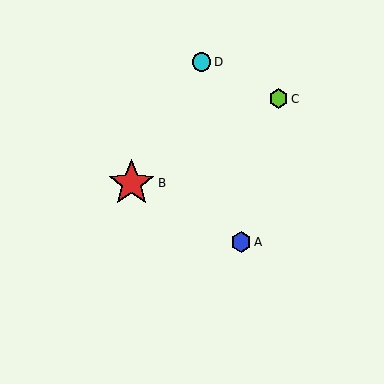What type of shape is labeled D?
Shape D is a cyan circle.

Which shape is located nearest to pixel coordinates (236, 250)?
The blue hexagon (labeled A) at (241, 242) is nearest to that location.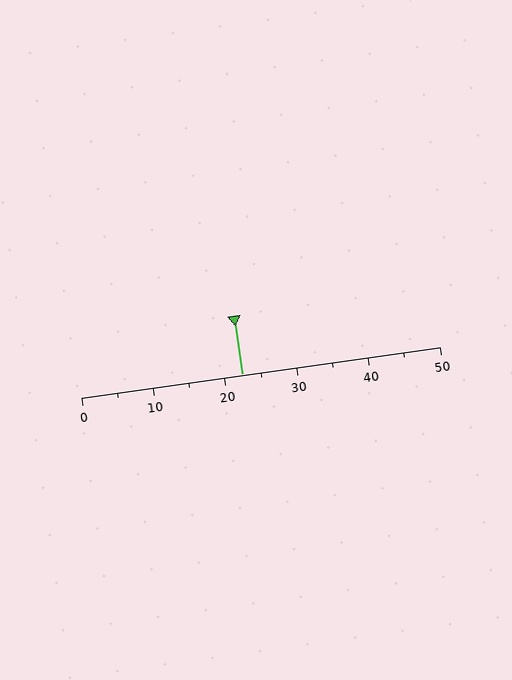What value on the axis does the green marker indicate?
The marker indicates approximately 22.5.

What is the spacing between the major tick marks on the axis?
The major ticks are spaced 10 apart.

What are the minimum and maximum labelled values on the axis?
The axis runs from 0 to 50.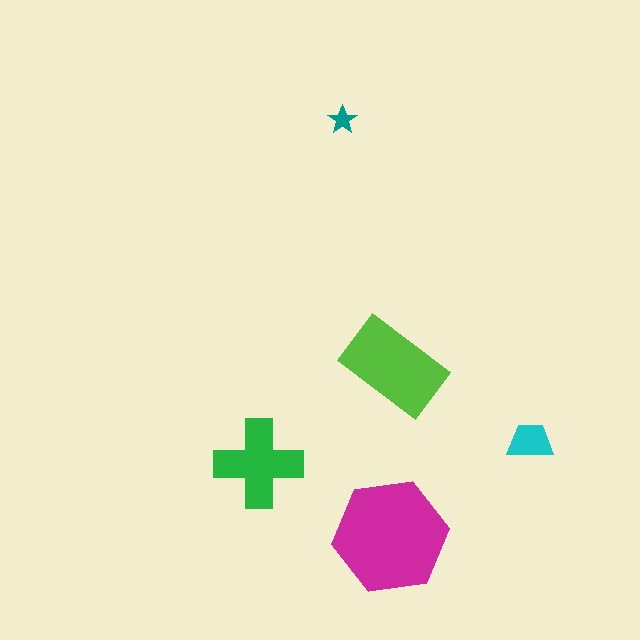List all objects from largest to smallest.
The magenta hexagon, the lime rectangle, the green cross, the cyan trapezoid, the teal star.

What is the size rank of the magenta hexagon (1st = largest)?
1st.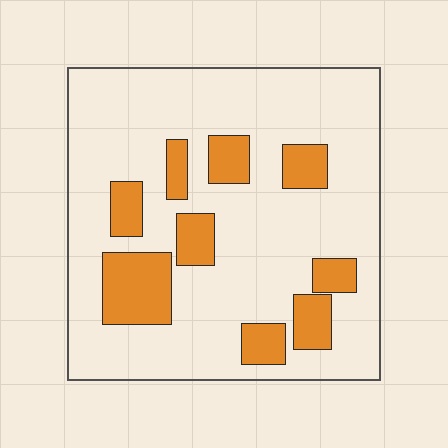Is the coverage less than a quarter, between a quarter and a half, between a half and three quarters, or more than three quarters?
Less than a quarter.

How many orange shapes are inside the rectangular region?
9.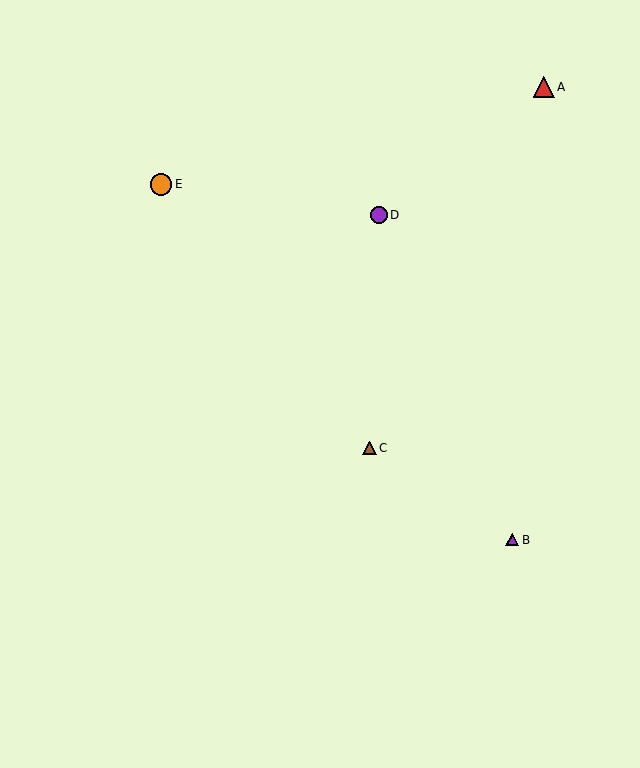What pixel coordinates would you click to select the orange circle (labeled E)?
Click at (161, 185) to select the orange circle E.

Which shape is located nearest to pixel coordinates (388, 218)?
The purple circle (labeled D) at (379, 215) is nearest to that location.